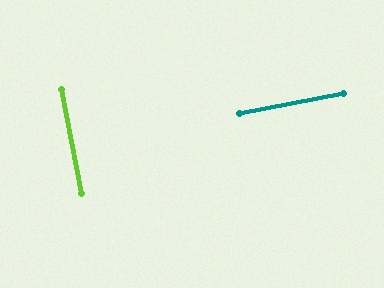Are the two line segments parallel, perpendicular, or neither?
Perpendicular — they meet at approximately 90°.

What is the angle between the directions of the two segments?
Approximately 90 degrees.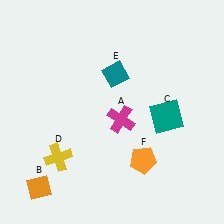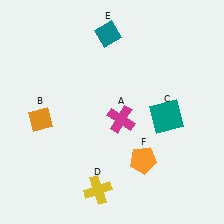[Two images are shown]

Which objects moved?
The objects that moved are: the orange diamond (B), the yellow cross (D), the teal diamond (E).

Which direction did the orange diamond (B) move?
The orange diamond (B) moved up.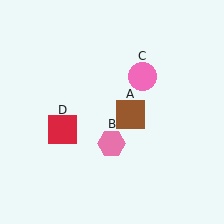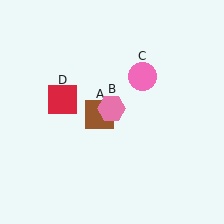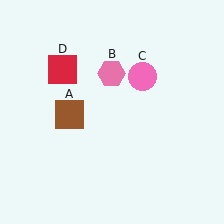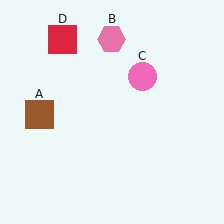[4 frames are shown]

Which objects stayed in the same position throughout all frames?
Pink circle (object C) remained stationary.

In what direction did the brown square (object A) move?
The brown square (object A) moved left.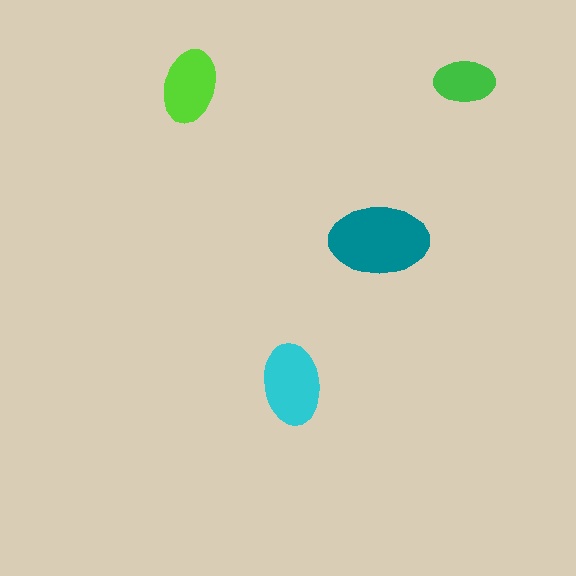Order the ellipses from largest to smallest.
the teal one, the cyan one, the lime one, the green one.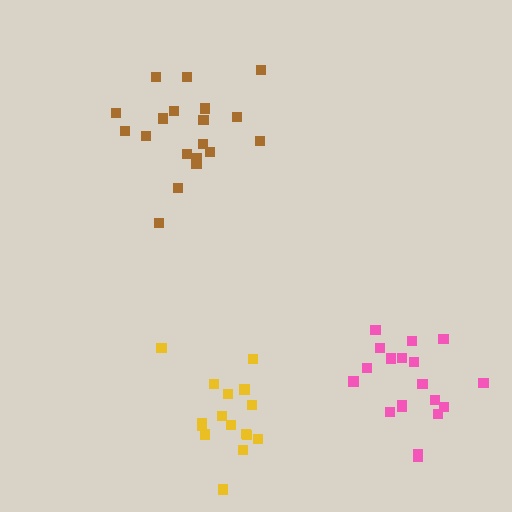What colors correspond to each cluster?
The clusters are colored: brown, pink, yellow.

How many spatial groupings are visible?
There are 3 spatial groupings.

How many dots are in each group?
Group 1: 19 dots, Group 2: 19 dots, Group 3: 16 dots (54 total).